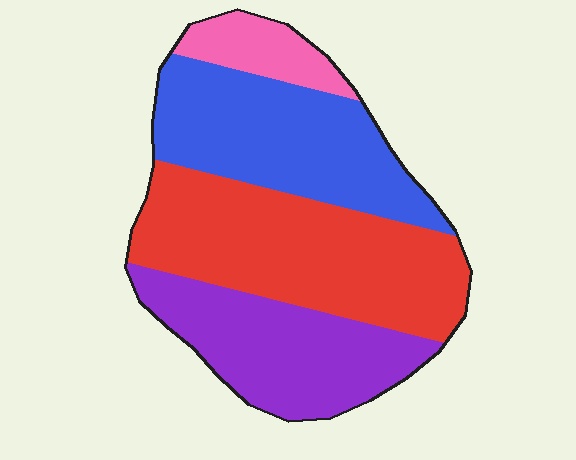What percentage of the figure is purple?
Purple takes up between a quarter and a half of the figure.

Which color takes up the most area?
Red, at roughly 35%.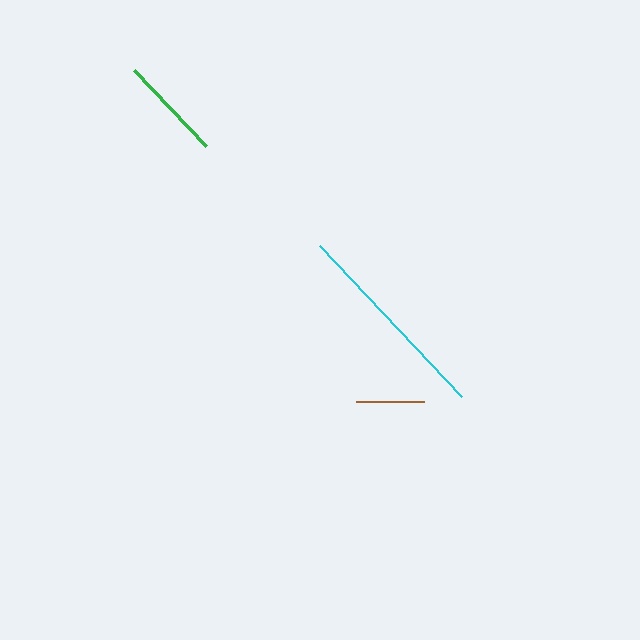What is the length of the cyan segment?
The cyan segment is approximately 207 pixels long.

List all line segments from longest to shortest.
From longest to shortest: cyan, green, brown.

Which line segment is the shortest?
The brown line is the shortest at approximately 69 pixels.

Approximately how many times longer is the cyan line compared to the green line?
The cyan line is approximately 2.0 times the length of the green line.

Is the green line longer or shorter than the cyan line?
The cyan line is longer than the green line.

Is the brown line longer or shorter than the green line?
The green line is longer than the brown line.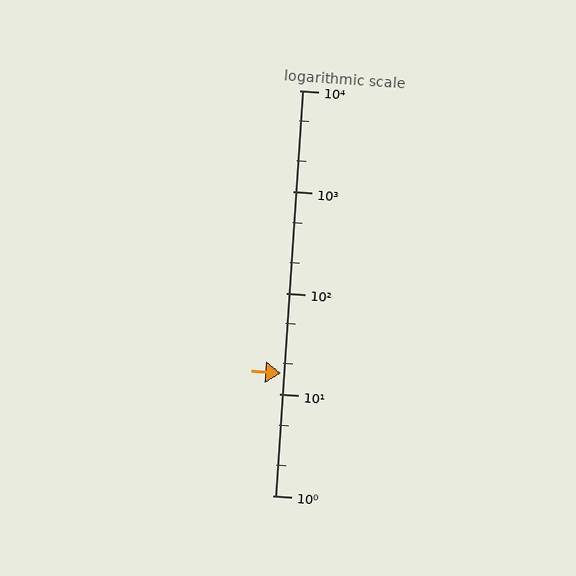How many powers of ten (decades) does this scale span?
The scale spans 4 decades, from 1 to 10000.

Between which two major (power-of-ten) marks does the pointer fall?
The pointer is between 10 and 100.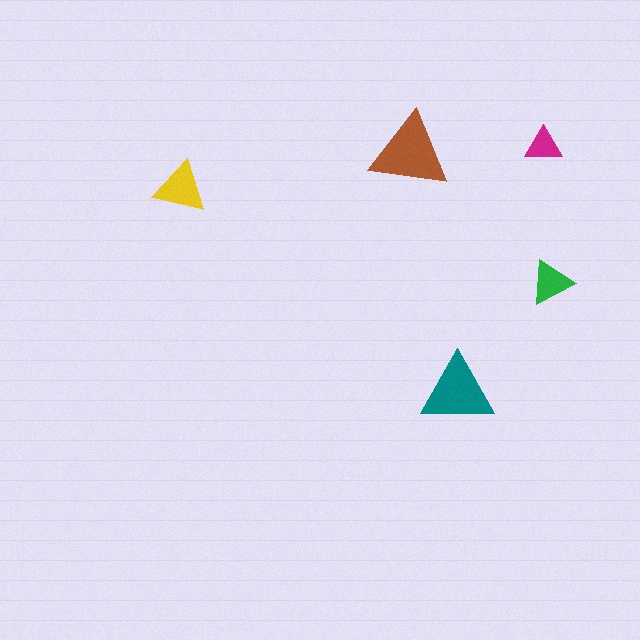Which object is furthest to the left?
The yellow triangle is leftmost.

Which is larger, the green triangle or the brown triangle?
The brown one.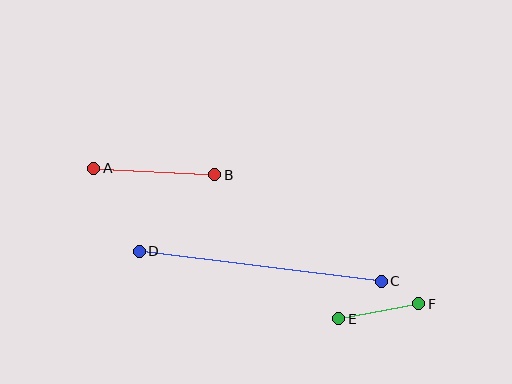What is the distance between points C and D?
The distance is approximately 244 pixels.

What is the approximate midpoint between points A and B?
The midpoint is at approximately (154, 171) pixels.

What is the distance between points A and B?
The distance is approximately 121 pixels.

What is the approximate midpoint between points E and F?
The midpoint is at approximately (379, 311) pixels.